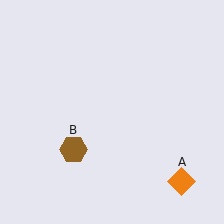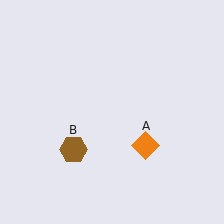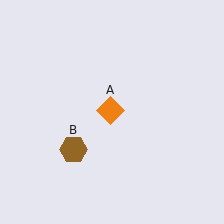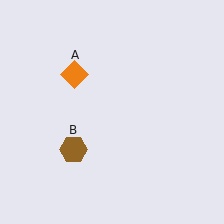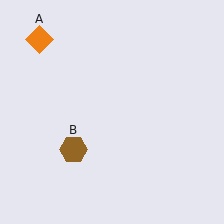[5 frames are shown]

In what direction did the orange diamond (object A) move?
The orange diamond (object A) moved up and to the left.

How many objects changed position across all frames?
1 object changed position: orange diamond (object A).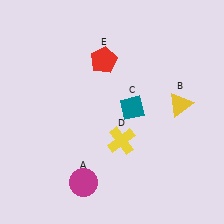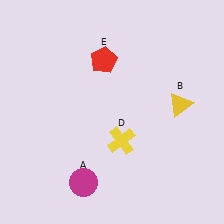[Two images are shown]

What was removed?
The teal diamond (C) was removed in Image 2.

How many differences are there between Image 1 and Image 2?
There is 1 difference between the two images.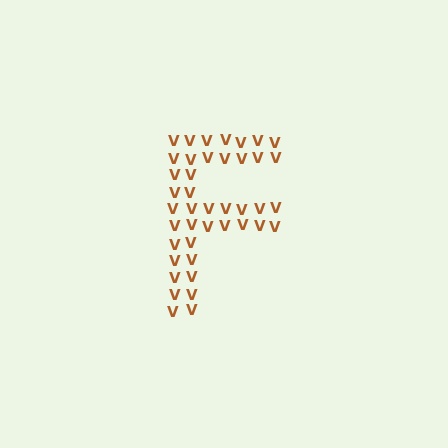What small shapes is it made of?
It is made of small letter V's.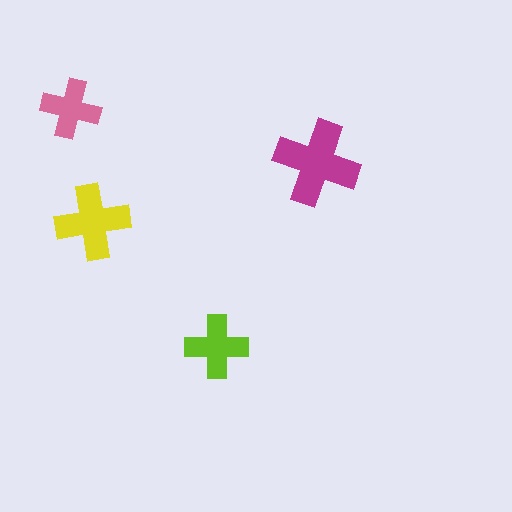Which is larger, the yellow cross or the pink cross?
The yellow one.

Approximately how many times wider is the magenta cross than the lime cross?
About 1.5 times wider.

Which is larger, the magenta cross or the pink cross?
The magenta one.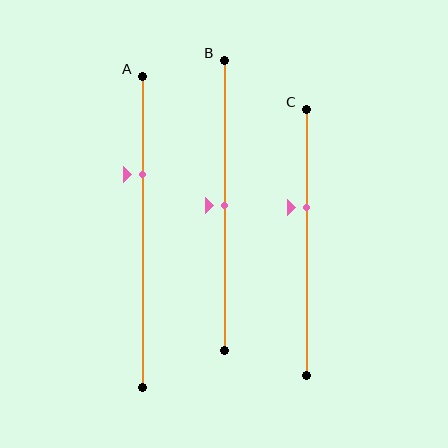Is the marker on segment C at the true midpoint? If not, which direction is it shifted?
No, the marker on segment C is shifted upward by about 13% of the segment length.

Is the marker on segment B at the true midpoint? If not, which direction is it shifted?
Yes, the marker on segment B is at the true midpoint.